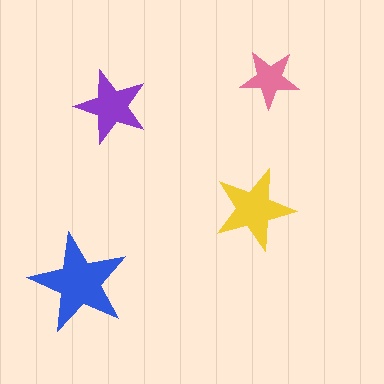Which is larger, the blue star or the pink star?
The blue one.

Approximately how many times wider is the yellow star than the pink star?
About 1.5 times wider.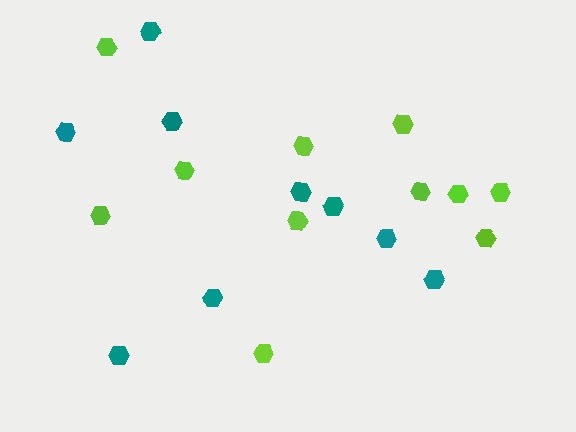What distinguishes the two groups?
There are 2 groups: one group of teal hexagons (9) and one group of lime hexagons (11).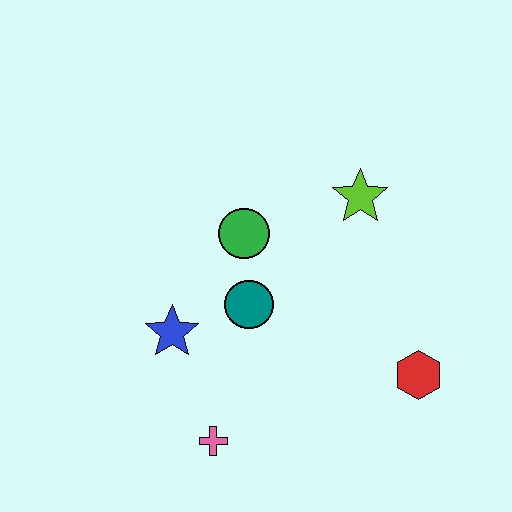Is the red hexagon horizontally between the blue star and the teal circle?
No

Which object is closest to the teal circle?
The green circle is closest to the teal circle.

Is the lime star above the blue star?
Yes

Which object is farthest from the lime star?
The pink cross is farthest from the lime star.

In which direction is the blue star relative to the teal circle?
The blue star is to the left of the teal circle.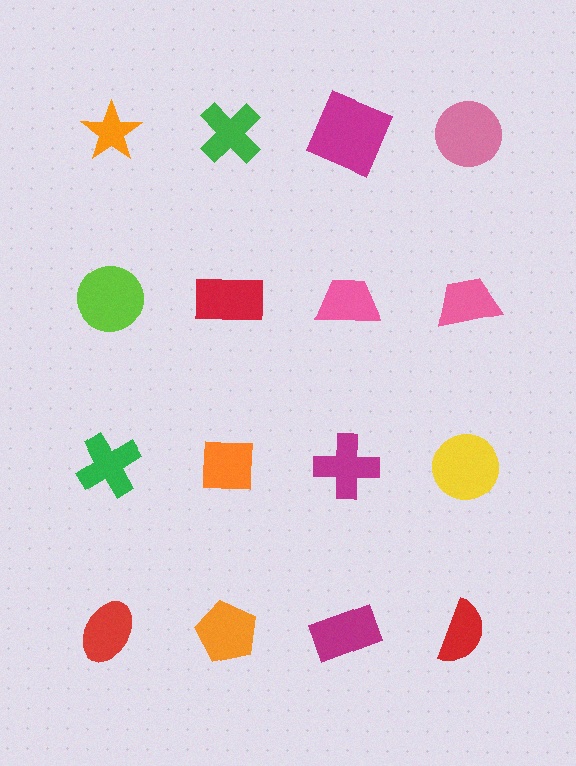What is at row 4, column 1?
A red ellipse.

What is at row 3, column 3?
A magenta cross.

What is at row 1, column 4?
A pink circle.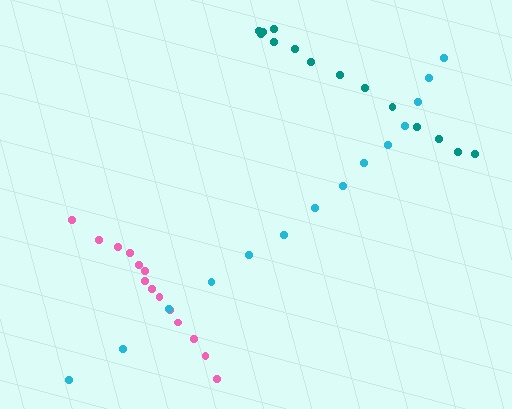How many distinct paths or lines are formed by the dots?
There are 3 distinct paths.